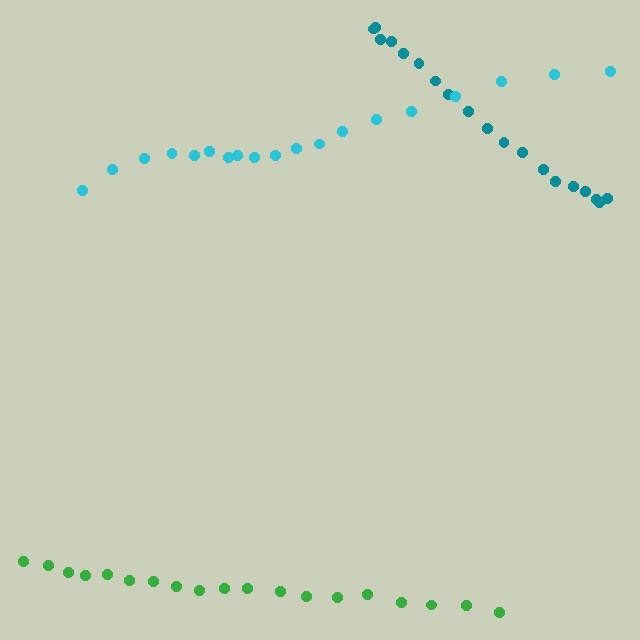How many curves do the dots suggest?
There are 3 distinct paths.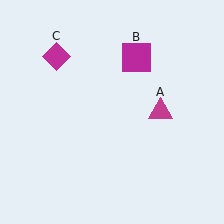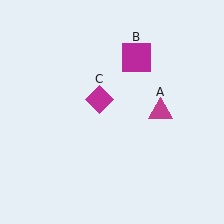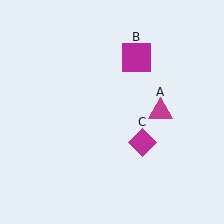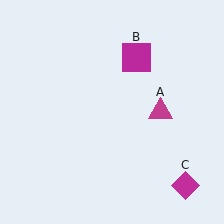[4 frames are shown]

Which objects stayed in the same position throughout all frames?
Magenta triangle (object A) and magenta square (object B) remained stationary.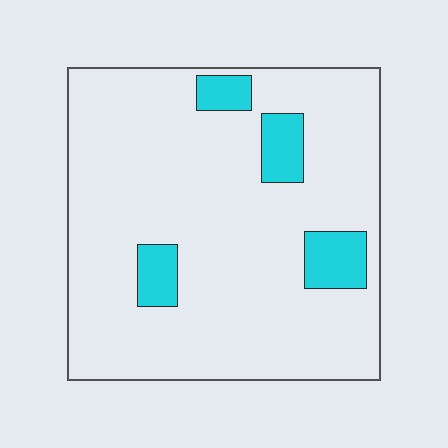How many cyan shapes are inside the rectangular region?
4.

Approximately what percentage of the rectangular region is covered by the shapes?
Approximately 10%.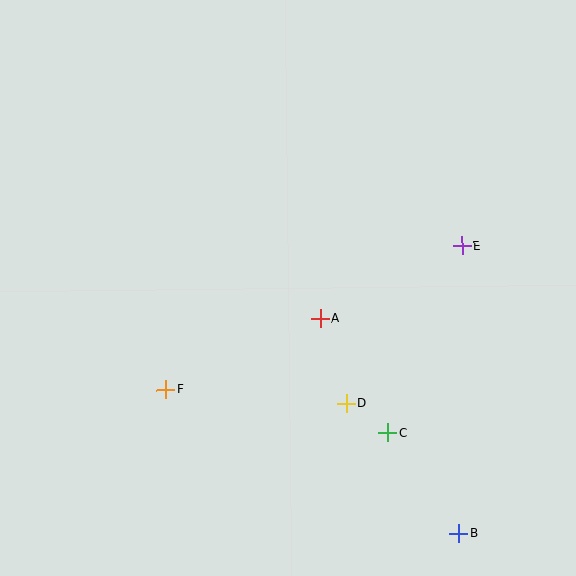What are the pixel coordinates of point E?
Point E is at (462, 246).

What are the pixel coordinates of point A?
Point A is at (320, 318).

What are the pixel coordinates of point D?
Point D is at (346, 403).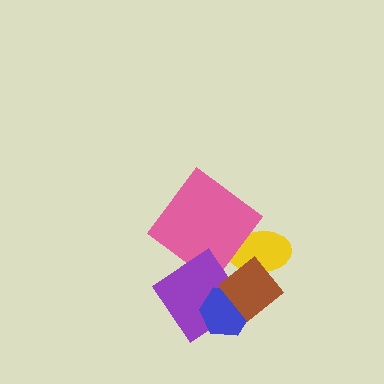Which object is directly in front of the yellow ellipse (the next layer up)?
The pink diamond is directly in front of the yellow ellipse.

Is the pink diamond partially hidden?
Yes, it is partially covered by another shape.